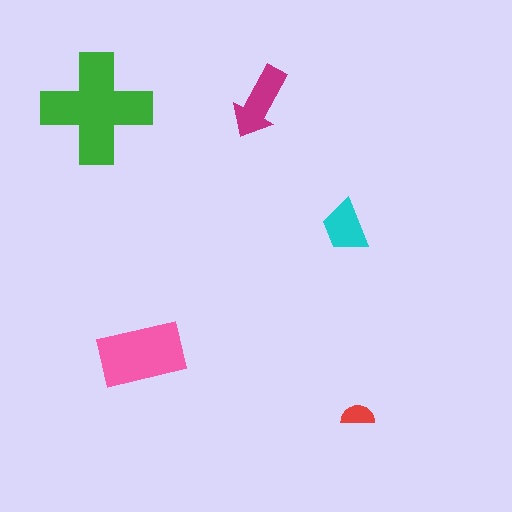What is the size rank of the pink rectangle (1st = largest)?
2nd.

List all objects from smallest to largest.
The red semicircle, the cyan trapezoid, the magenta arrow, the pink rectangle, the green cross.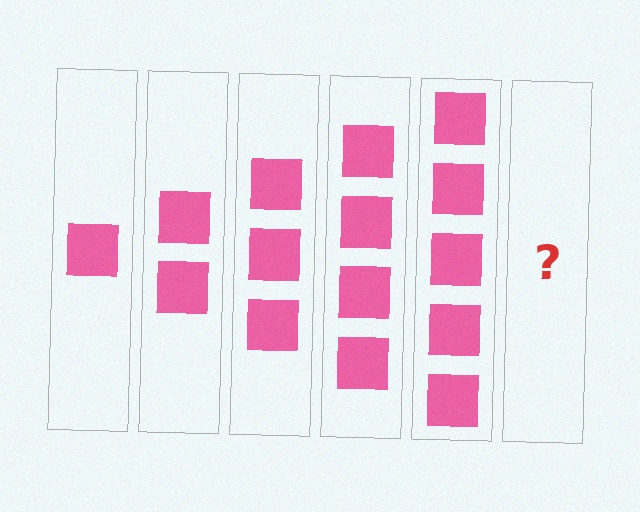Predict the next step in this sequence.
The next step is 6 squares.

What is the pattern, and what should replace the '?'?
The pattern is that each step adds one more square. The '?' should be 6 squares.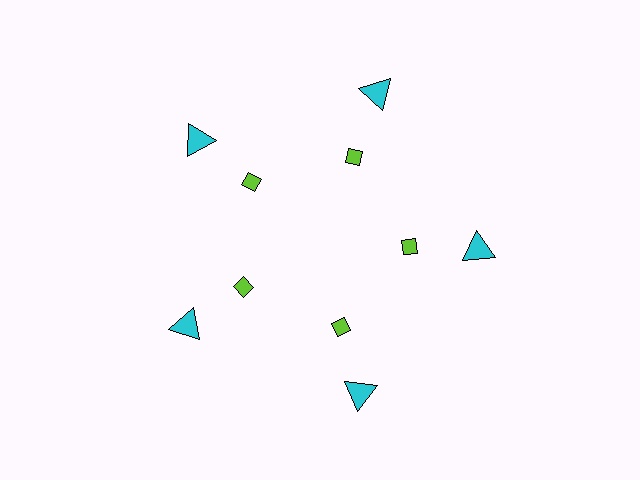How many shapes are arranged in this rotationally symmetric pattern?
There are 10 shapes, arranged in 5 groups of 2.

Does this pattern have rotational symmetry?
Yes, this pattern has 5-fold rotational symmetry. It looks the same after rotating 72 degrees around the center.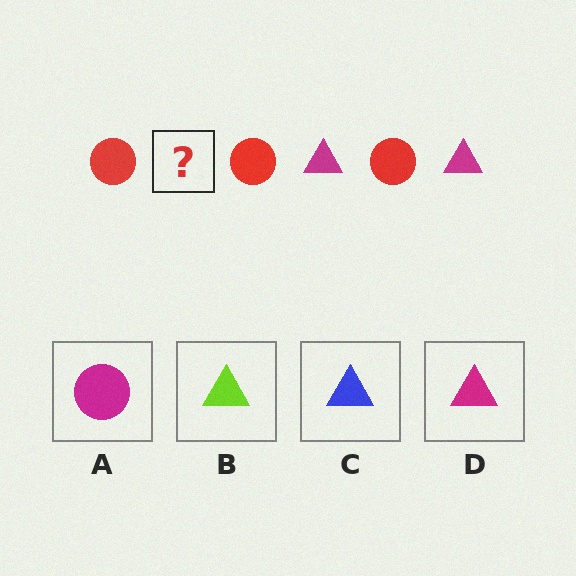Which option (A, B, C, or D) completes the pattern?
D.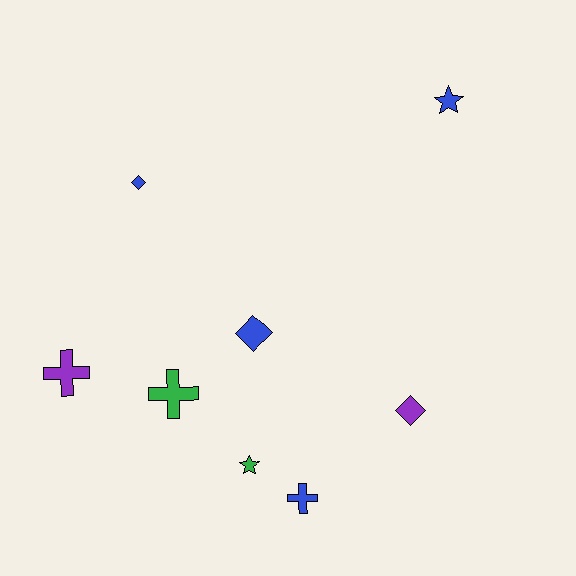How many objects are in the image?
There are 8 objects.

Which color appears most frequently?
Blue, with 4 objects.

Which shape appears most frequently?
Cross, with 3 objects.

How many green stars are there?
There is 1 green star.